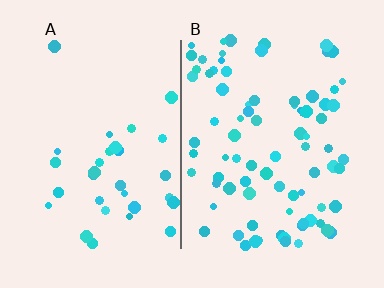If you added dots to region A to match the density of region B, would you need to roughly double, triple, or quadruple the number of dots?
Approximately double.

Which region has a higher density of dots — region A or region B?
B (the right).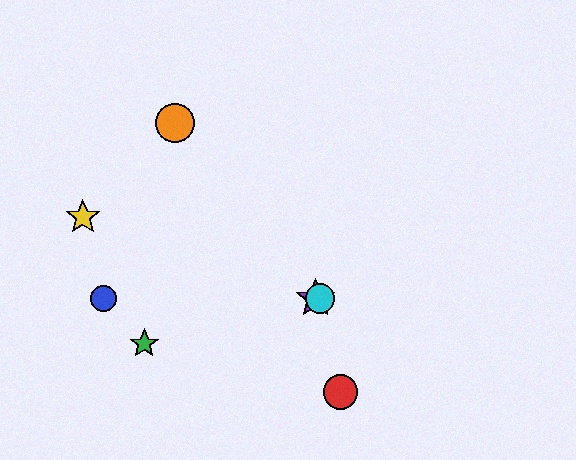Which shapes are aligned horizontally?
The blue circle, the purple star, the cyan circle are aligned horizontally.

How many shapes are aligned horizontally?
3 shapes (the blue circle, the purple star, the cyan circle) are aligned horizontally.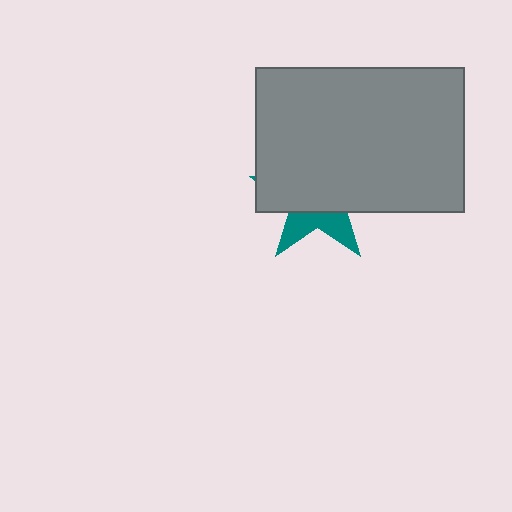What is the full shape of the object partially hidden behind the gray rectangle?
The partially hidden object is a teal star.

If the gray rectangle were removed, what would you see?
You would see the complete teal star.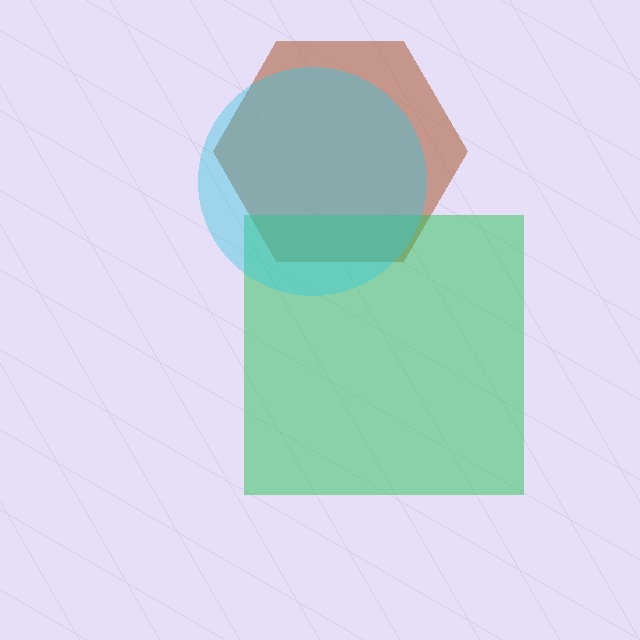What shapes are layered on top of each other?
The layered shapes are: a brown hexagon, a green square, a cyan circle.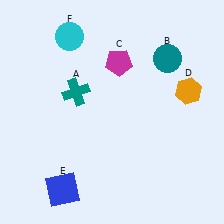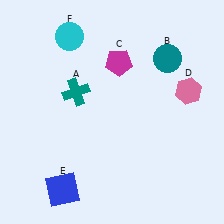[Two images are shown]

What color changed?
The hexagon (D) changed from orange in Image 1 to pink in Image 2.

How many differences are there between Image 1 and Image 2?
There is 1 difference between the two images.